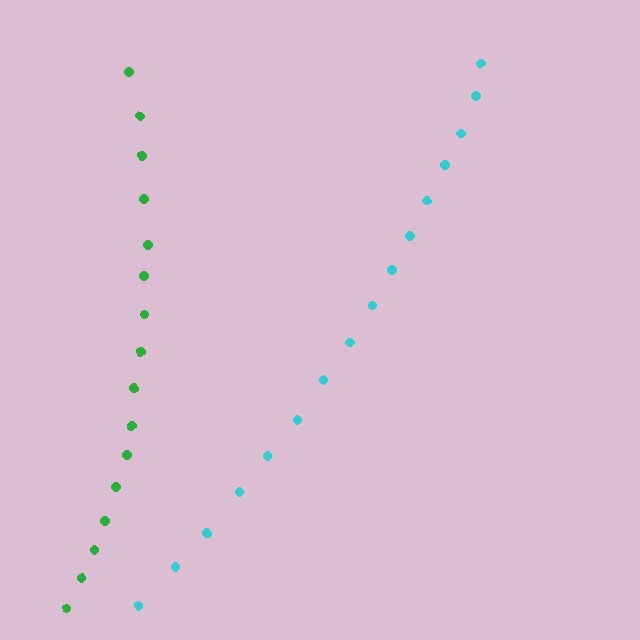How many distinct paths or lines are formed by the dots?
There are 2 distinct paths.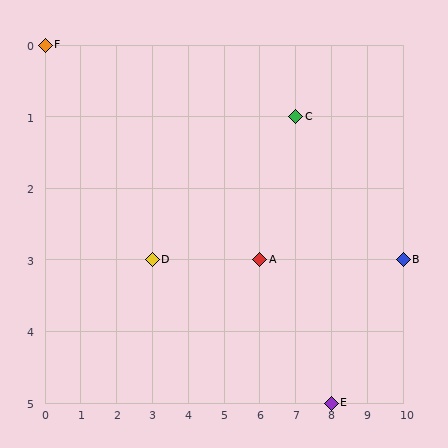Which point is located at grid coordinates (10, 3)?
Point B is at (10, 3).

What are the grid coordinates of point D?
Point D is at grid coordinates (3, 3).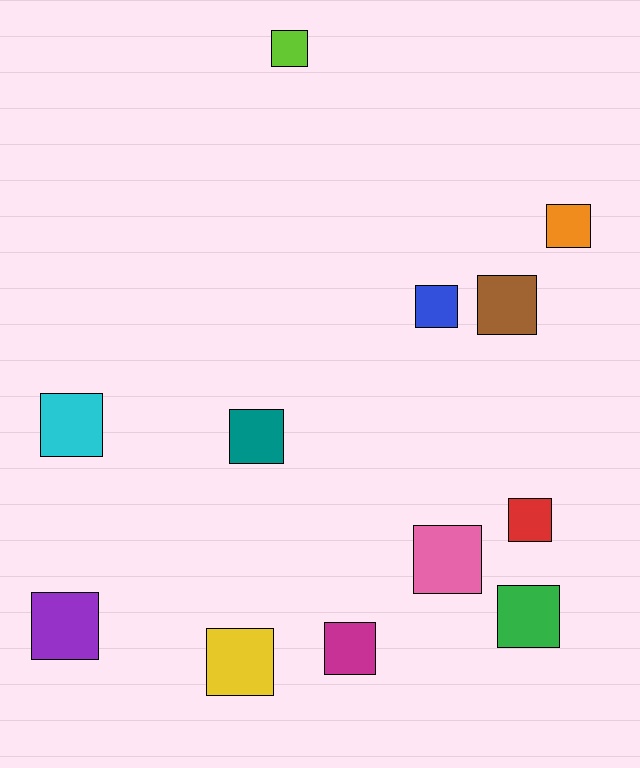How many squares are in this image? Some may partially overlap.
There are 12 squares.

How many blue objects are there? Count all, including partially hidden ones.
There is 1 blue object.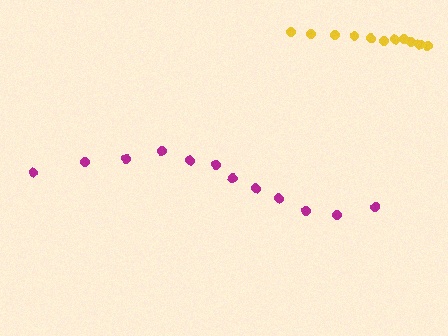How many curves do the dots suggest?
There are 2 distinct paths.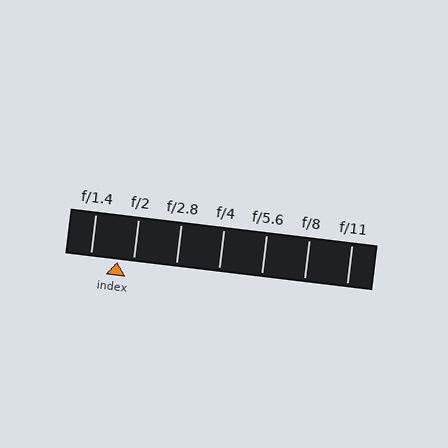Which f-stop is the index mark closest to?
The index mark is closest to f/2.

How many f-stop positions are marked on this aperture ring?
There are 7 f-stop positions marked.